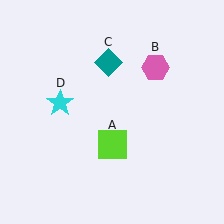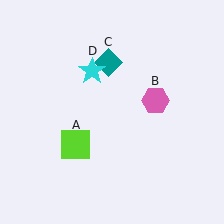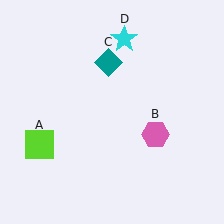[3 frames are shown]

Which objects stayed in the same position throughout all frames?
Teal diamond (object C) remained stationary.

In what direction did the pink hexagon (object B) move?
The pink hexagon (object B) moved down.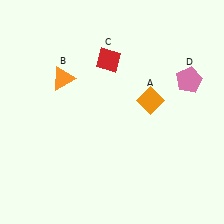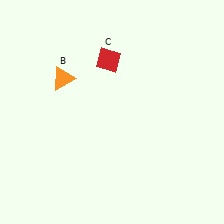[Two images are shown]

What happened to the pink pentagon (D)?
The pink pentagon (D) was removed in Image 2. It was in the top-right area of Image 1.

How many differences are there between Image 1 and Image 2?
There are 2 differences between the two images.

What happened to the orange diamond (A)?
The orange diamond (A) was removed in Image 2. It was in the top-right area of Image 1.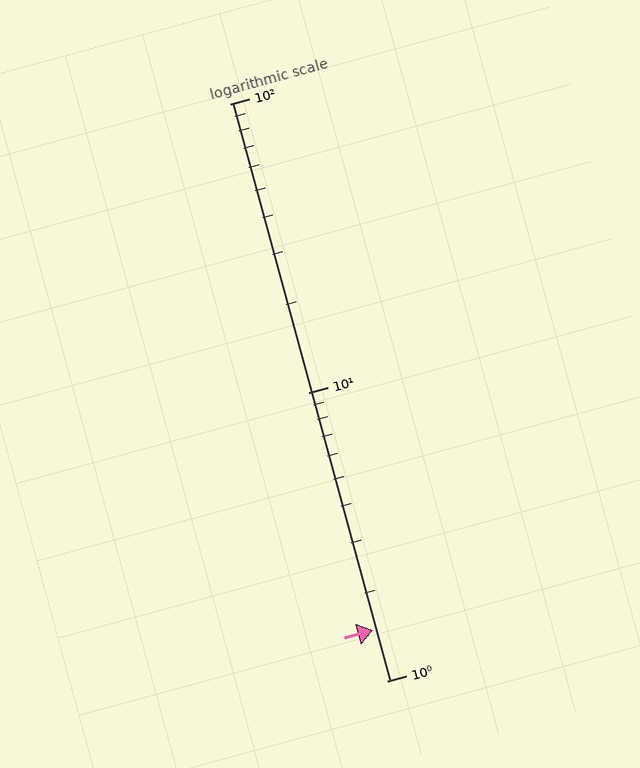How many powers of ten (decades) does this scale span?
The scale spans 2 decades, from 1 to 100.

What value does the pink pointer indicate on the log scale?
The pointer indicates approximately 1.5.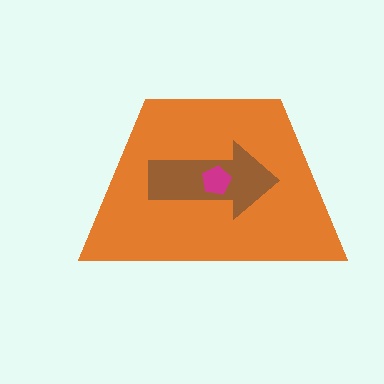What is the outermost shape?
The orange trapezoid.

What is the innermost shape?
The magenta pentagon.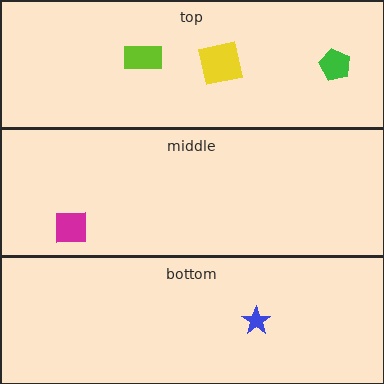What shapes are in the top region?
The yellow square, the green pentagon, the lime rectangle.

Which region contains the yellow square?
The top region.